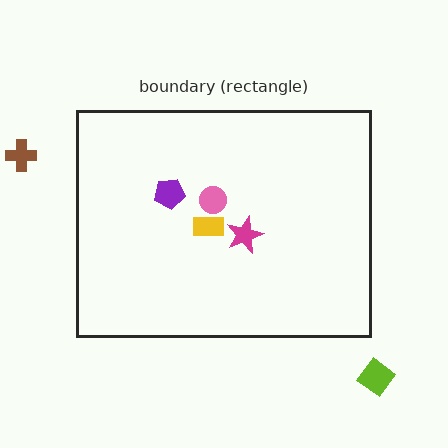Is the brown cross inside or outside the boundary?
Outside.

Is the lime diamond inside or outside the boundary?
Outside.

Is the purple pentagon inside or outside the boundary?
Inside.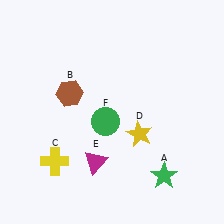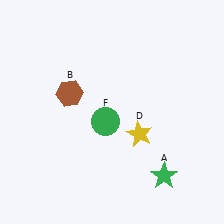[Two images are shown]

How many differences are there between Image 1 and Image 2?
There are 2 differences between the two images.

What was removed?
The yellow cross (C), the magenta triangle (E) were removed in Image 2.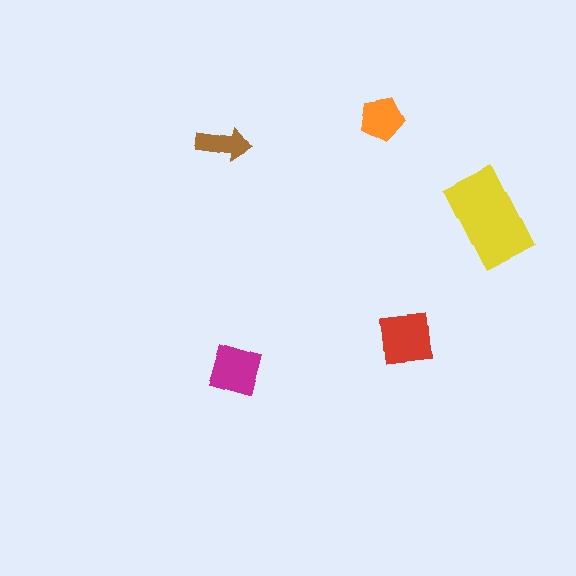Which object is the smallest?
The brown arrow.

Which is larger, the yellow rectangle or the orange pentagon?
The yellow rectangle.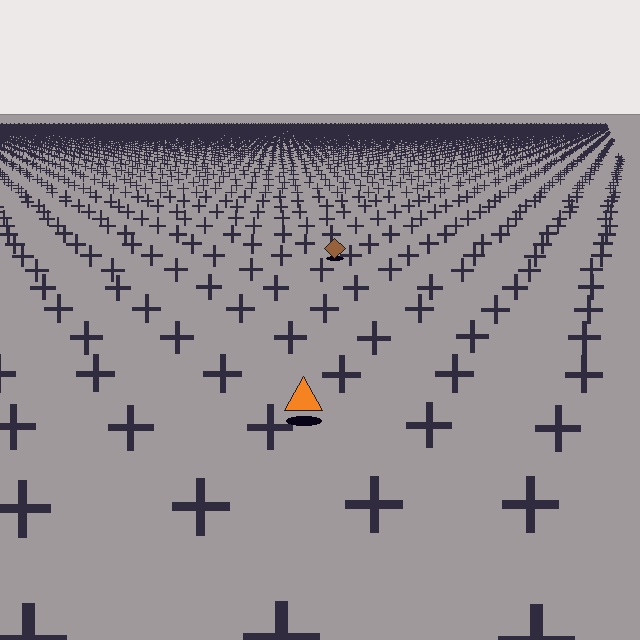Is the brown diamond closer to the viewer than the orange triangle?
No. The orange triangle is closer — you can tell from the texture gradient: the ground texture is coarser near it.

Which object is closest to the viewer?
The orange triangle is closest. The texture marks near it are larger and more spread out.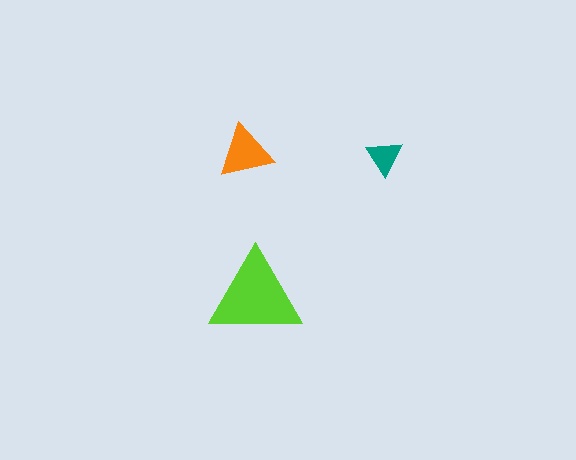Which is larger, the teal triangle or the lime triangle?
The lime one.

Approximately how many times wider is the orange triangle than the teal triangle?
About 1.5 times wider.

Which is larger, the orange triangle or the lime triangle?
The lime one.